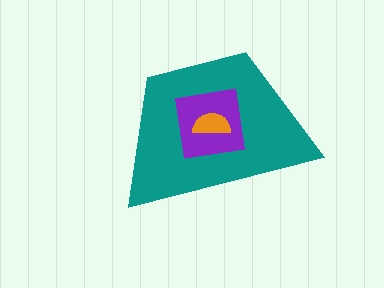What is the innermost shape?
The orange semicircle.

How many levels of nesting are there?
3.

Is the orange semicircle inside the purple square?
Yes.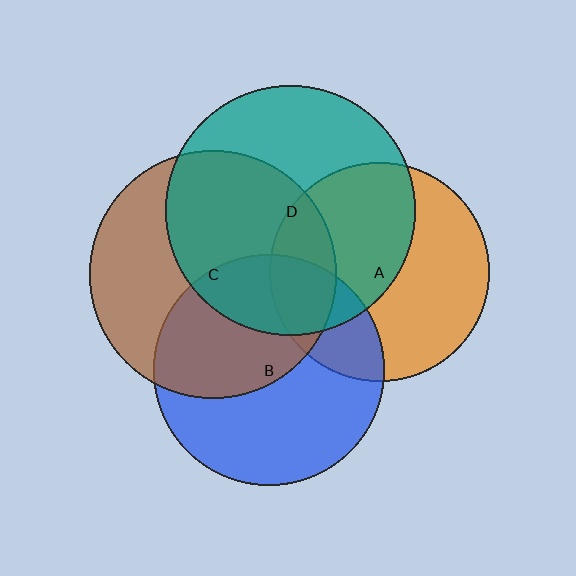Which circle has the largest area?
Circle D (teal).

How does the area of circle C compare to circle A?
Approximately 1.3 times.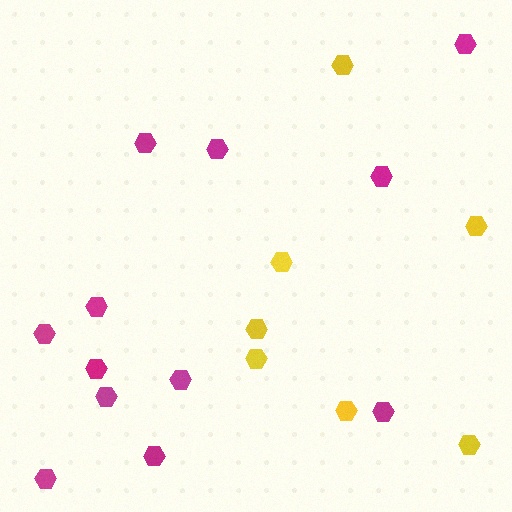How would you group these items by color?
There are 2 groups: one group of magenta hexagons (12) and one group of yellow hexagons (7).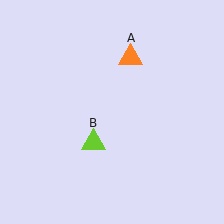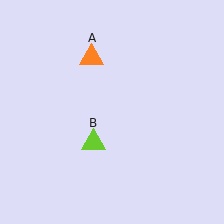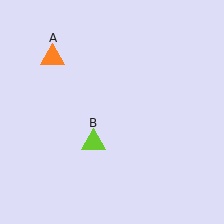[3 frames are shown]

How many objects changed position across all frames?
1 object changed position: orange triangle (object A).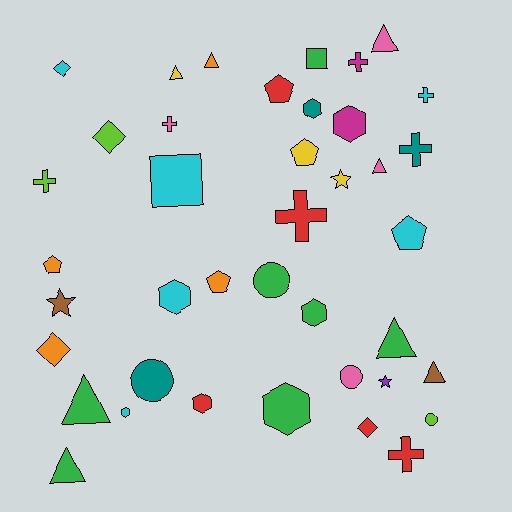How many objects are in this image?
There are 40 objects.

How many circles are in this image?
There are 4 circles.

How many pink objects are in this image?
There are 4 pink objects.